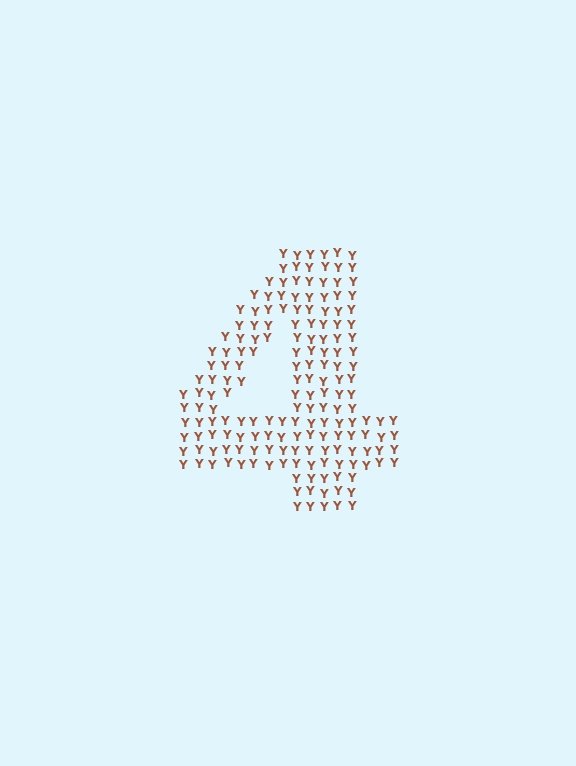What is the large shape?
The large shape is the digit 4.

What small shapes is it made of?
It is made of small letter Y's.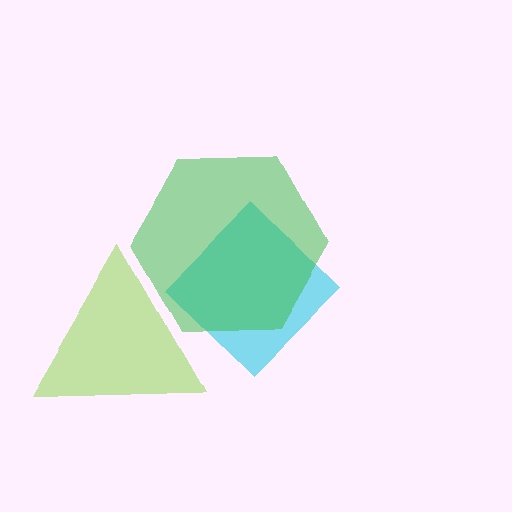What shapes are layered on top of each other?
The layered shapes are: a cyan diamond, a lime triangle, a green hexagon.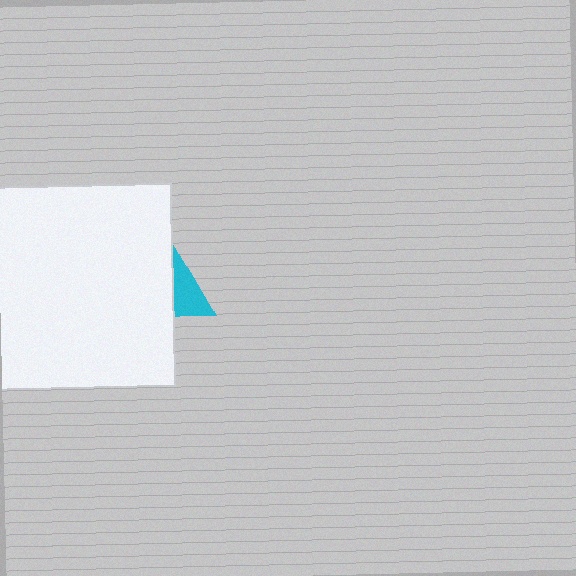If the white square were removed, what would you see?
You would see the complete cyan triangle.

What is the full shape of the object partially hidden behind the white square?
The partially hidden object is a cyan triangle.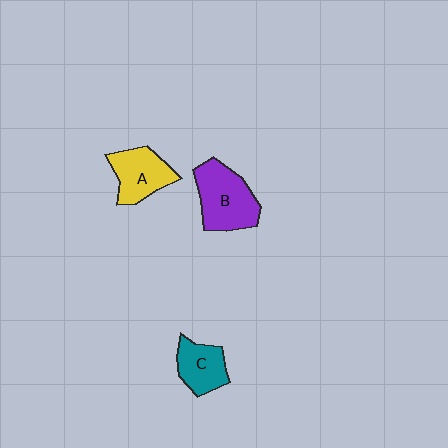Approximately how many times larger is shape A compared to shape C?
Approximately 1.2 times.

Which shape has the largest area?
Shape B (purple).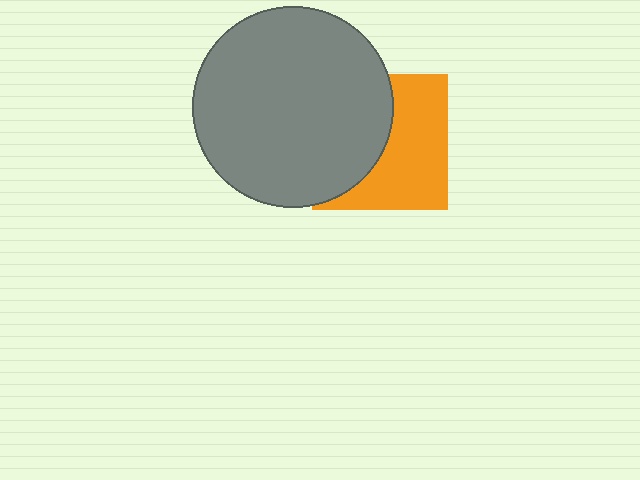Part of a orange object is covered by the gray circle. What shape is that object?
It is a square.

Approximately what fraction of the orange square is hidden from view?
Roughly 48% of the orange square is hidden behind the gray circle.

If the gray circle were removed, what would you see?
You would see the complete orange square.